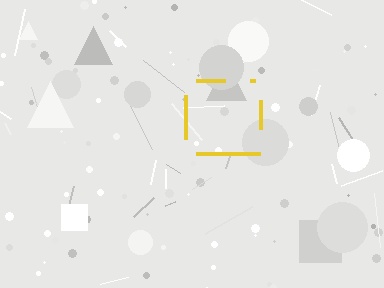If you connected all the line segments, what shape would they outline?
They would outline a square.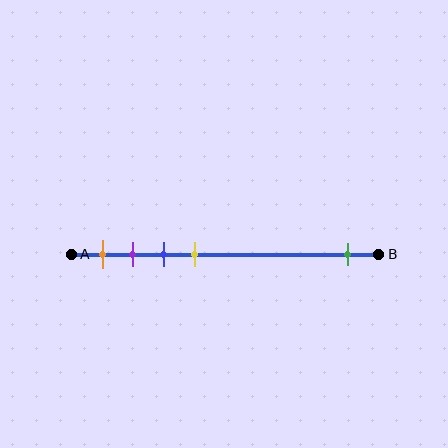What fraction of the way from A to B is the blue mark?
The blue mark is approximately 30% (0.3) of the way from A to B.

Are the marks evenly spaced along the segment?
No, the marks are not evenly spaced.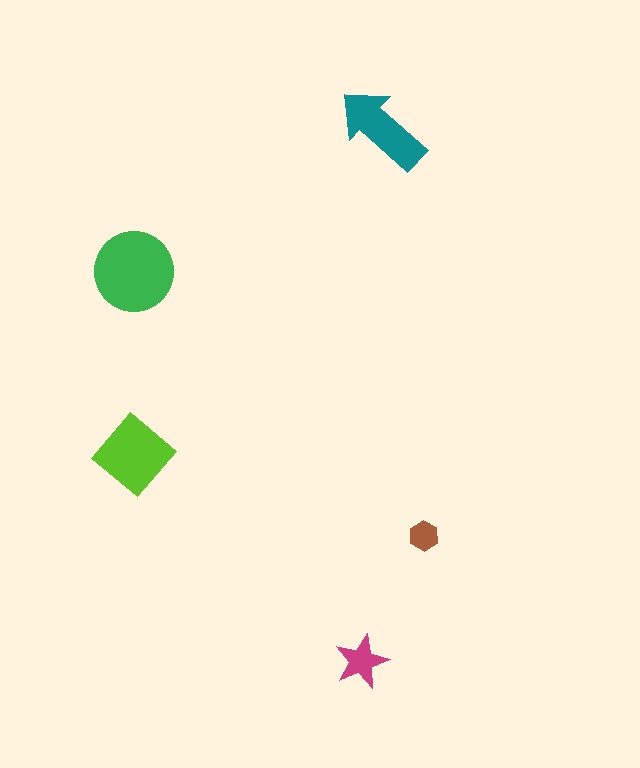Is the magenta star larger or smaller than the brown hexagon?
Larger.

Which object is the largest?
The green circle.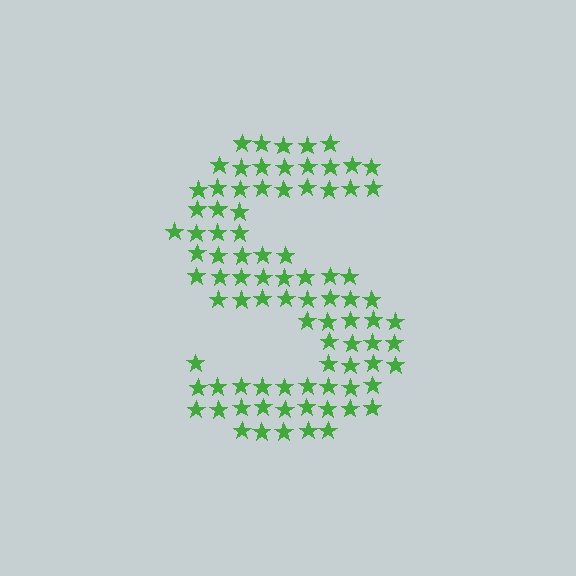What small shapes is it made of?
It is made of small stars.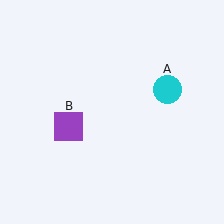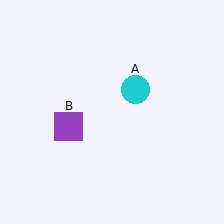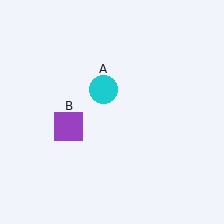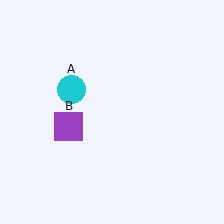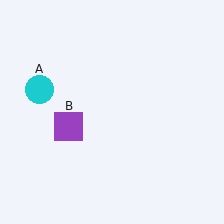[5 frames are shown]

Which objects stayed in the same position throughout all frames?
Purple square (object B) remained stationary.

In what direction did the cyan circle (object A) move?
The cyan circle (object A) moved left.